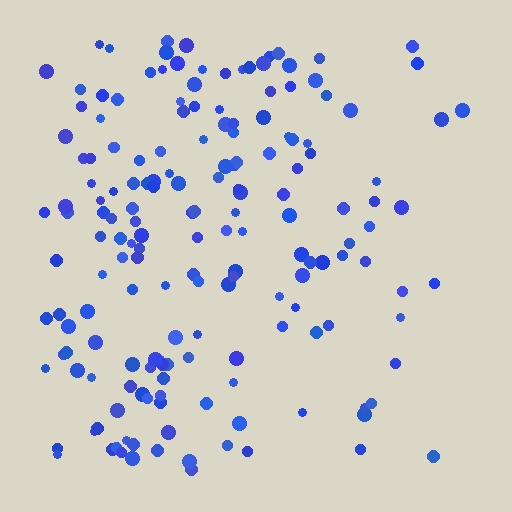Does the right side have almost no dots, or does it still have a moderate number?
Still a moderate number, just noticeably fewer than the left.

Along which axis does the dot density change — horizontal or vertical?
Horizontal.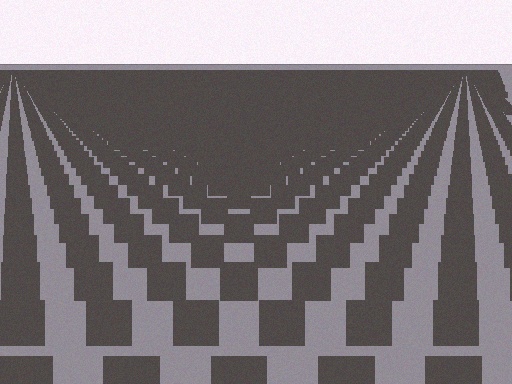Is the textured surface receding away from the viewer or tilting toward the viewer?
The surface is receding away from the viewer. Texture elements get smaller and denser toward the top.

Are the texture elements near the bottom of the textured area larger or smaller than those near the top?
Larger. Near the bottom, elements are closer to the viewer and appear at a bigger on-screen size.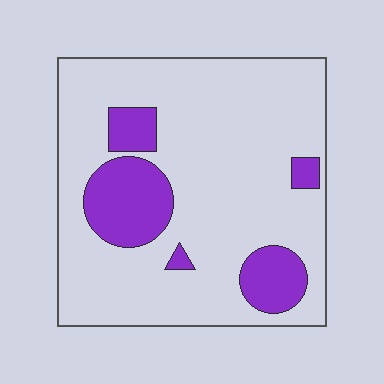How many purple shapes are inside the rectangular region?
5.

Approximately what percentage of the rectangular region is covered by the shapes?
Approximately 20%.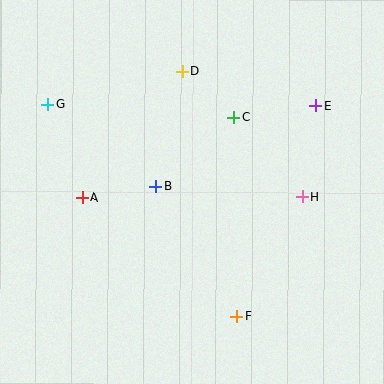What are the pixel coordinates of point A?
Point A is at (82, 198).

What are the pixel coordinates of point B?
Point B is at (156, 186).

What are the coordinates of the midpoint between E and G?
The midpoint between E and G is at (182, 105).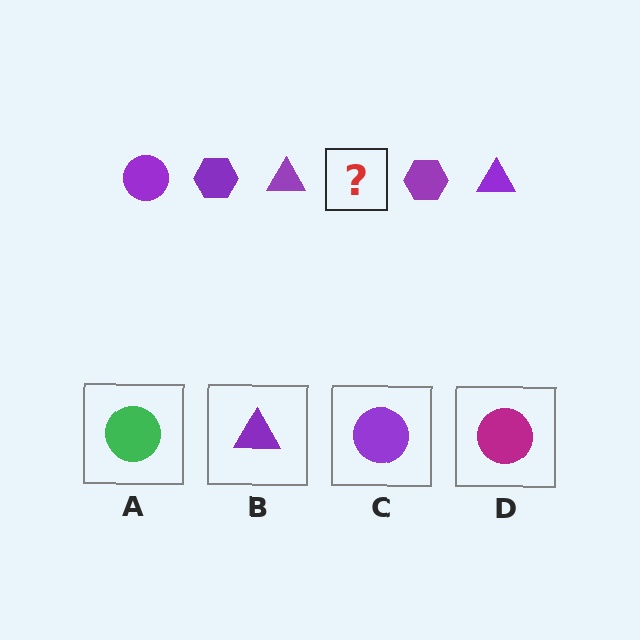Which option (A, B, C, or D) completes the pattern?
C.